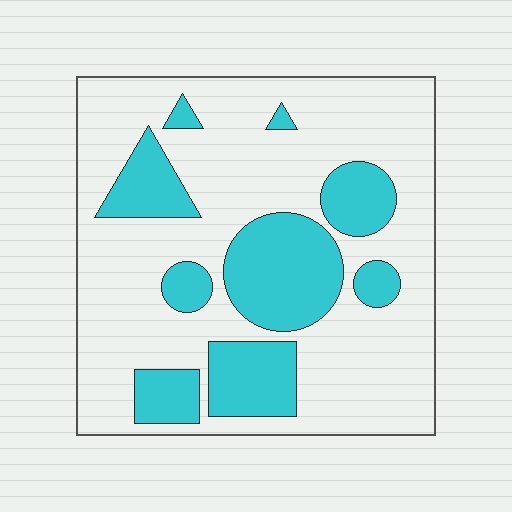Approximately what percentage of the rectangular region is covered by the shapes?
Approximately 30%.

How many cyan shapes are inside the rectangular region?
9.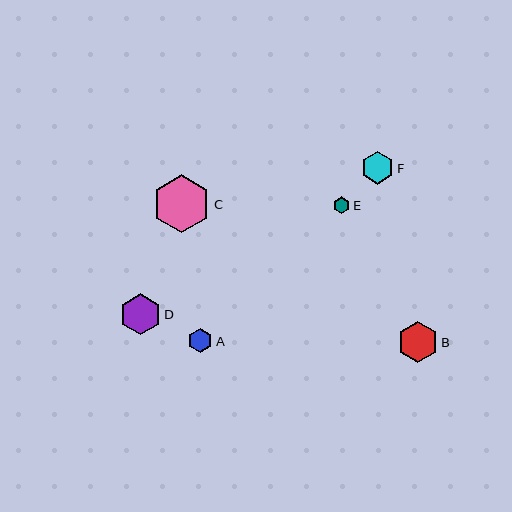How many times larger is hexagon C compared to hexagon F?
Hexagon C is approximately 1.8 times the size of hexagon F.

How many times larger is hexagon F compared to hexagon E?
Hexagon F is approximately 2.0 times the size of hexagon E.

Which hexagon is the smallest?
Hexagon E is the smallest with a size of approximately 16 pixels.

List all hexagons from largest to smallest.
From largest to smallest: C, B, D, F, A, E.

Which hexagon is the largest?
Hexagon C is the largest with a size of approximately 58 pixels.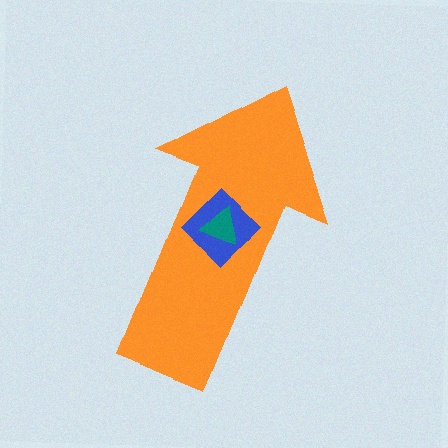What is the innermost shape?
The teal triangle.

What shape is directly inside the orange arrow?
The blue diamond.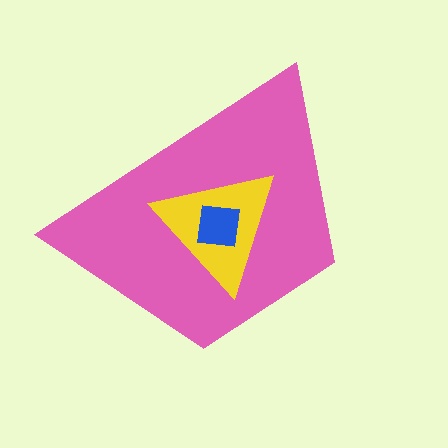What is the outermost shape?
The pink trapezoid.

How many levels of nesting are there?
3.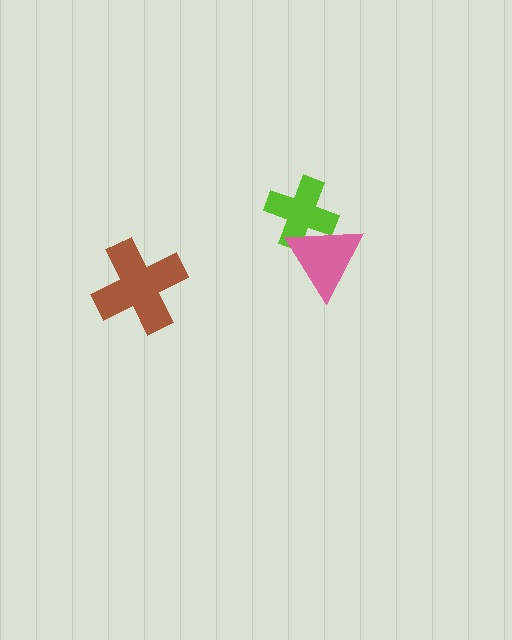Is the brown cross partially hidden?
No, no other shape covers it.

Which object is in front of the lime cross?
The pink triangle is in front of the lime cross.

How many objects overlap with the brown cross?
0 objects overlap with the brown cross.